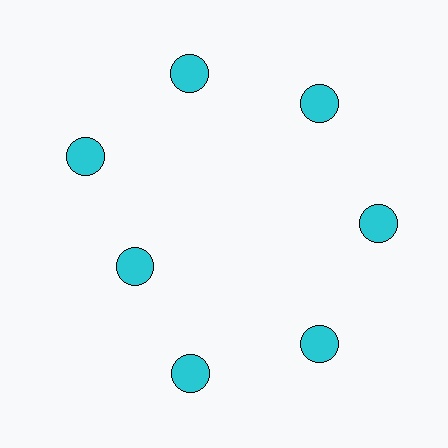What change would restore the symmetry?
The symmetry would be restored by moving it outward, back onto the ring so that all 7 circles sit at equal angles and equal distance from the center.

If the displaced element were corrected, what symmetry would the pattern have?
It would have 7-fold rotational symmetry — the pattern would map onto itself every 51 degrees.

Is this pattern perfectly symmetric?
No. The 7 cyan circles are arranged in a ring, but one element near the 8 o'clock position is pulled inward toward the center, breaking the 7-fold rotational symmetry.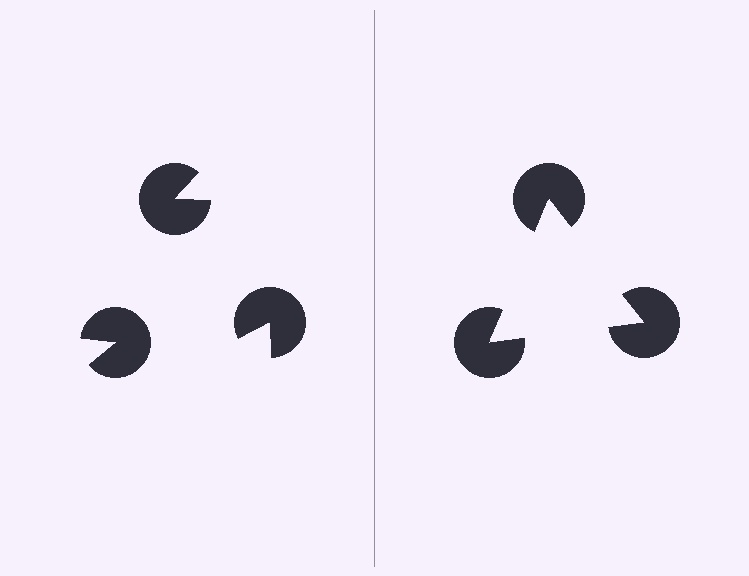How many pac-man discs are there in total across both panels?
6 — 3 on each side.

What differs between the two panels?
The pac-man discs are positioned identically on both sides; only the wedge orientations differ. On the right they align to a triangle; on the left they are misaligned.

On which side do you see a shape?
An illusory triangle appears on the right side. On the left side the wedge cuts are rotated, so no coherent shape forms.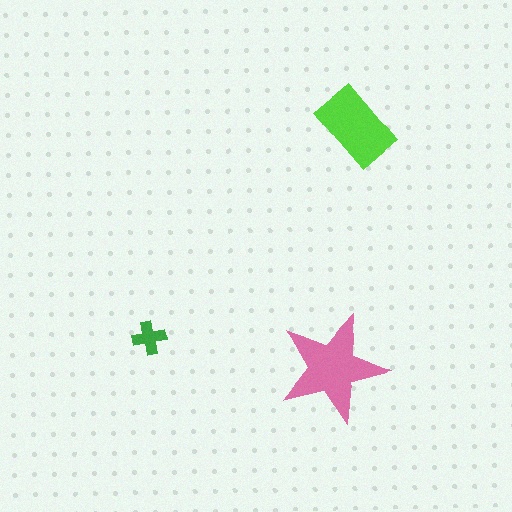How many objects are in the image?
There are 3 objects in the image.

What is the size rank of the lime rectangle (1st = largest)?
2nd.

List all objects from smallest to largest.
The green cross, the lime rectangle, the pink star.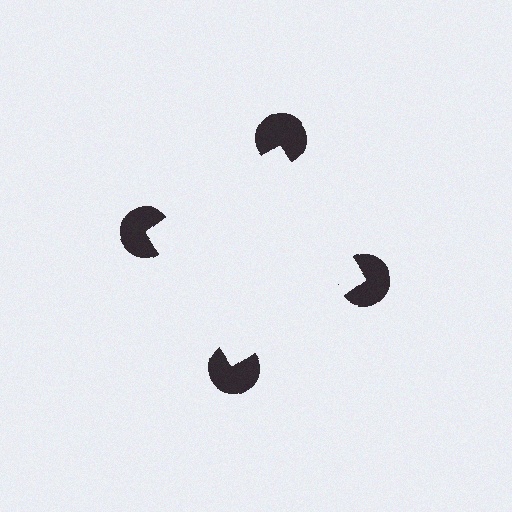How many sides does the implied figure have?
4 sides.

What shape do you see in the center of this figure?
An illusory square — its edges are inferred from the aligned wedge cuts in the pac-man discs, not physically drawn.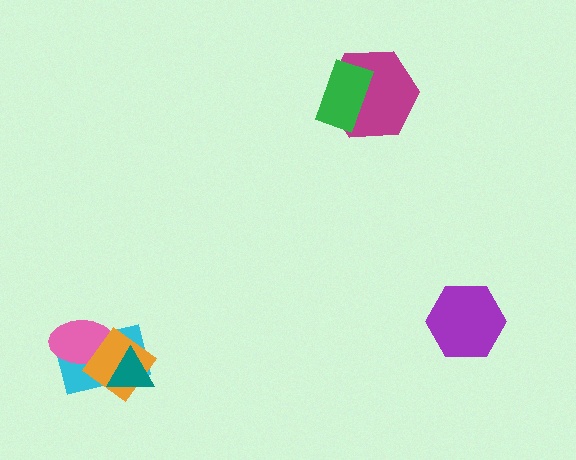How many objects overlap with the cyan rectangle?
3 objects overlap with the cyan rectangle.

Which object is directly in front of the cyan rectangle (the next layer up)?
The pink ellipse is directly in front of the cyan rectangle.